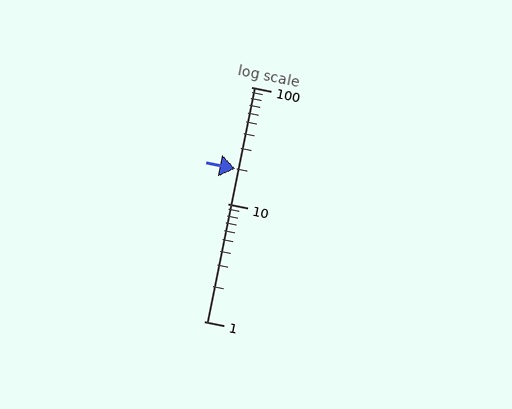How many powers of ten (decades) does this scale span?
The scale spans 2 decades, from 1 to 100.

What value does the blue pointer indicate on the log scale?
The pointer indicates approximately 20.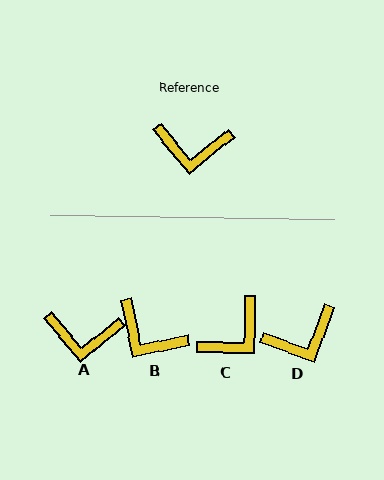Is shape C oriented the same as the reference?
No, it is off by about 49 degrees.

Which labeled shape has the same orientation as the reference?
A.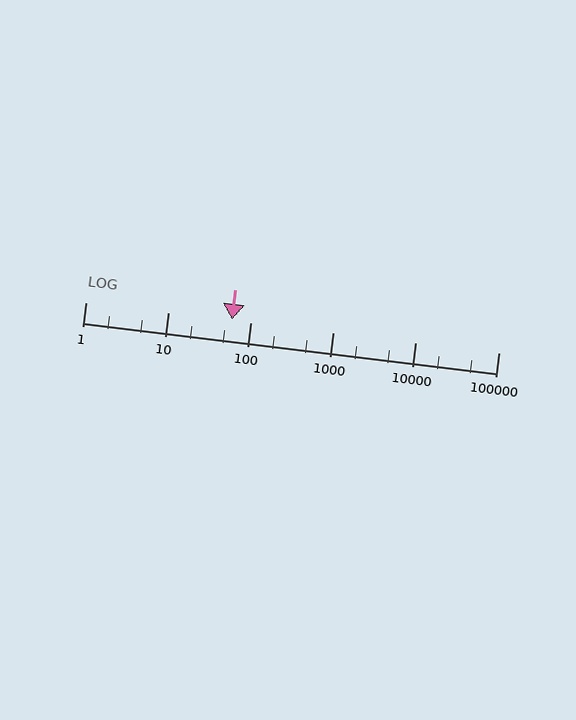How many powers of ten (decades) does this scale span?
The scale spans 5 decades, from 1 to 100000.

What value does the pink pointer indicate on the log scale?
The pointer indicates approximately 60.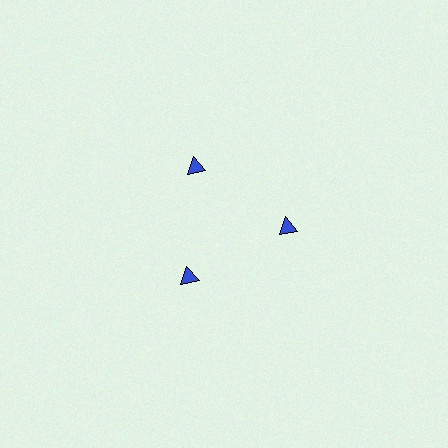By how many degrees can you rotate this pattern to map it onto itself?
The pattern maps onto itself every 120 degrees of rotation.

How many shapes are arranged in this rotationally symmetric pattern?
There are 3 shapes, arranged in 3 groups of 1.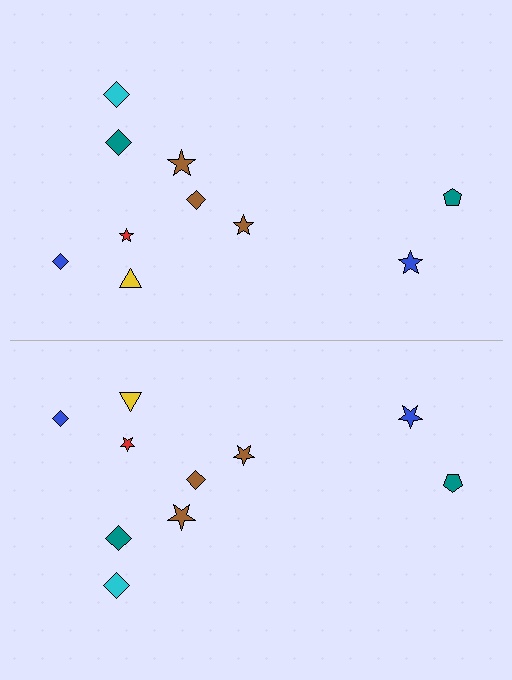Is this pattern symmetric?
Yes, this pattern has bilateral (reflection) symmetry.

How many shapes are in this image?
There are 20 shapes in this image.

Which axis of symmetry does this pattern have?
The pattern has a horizontal axis of symmetry running through the center of the image.